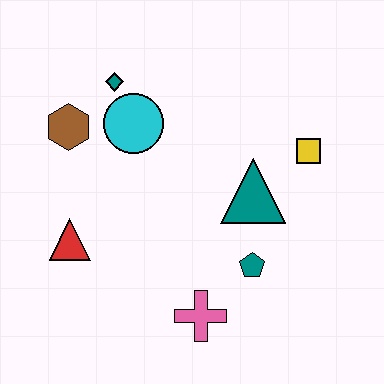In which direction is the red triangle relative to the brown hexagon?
The red triangle is below the brown hexagon.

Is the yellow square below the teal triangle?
No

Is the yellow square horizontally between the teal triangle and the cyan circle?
No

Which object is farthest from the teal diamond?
The pink cross is farthest from the teal diamond.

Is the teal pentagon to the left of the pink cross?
No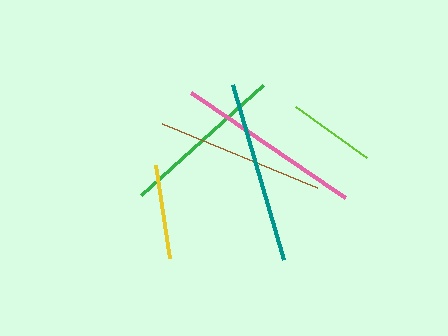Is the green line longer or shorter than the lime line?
The green line is longer than the lime line.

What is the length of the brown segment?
The brown segment is approximately 169 pixels long.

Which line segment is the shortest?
The lime line is the shortest at approximately 87 pixels.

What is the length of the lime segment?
The lime segment is approximately 87 pixels long.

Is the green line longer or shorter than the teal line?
The teal line is longer than the green line.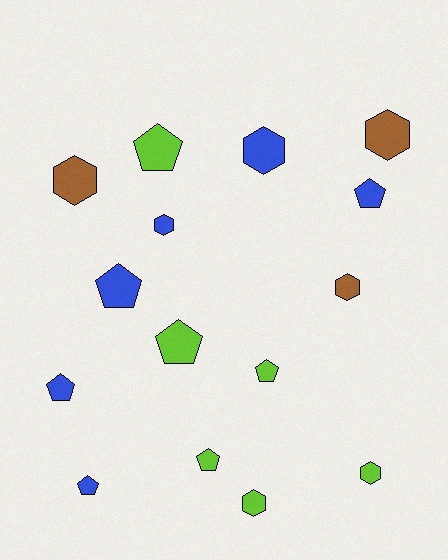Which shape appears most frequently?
Pentagon, with 8 objects.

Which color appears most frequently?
Lime, with 6 objects.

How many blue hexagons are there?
There are 2 blue hexagons.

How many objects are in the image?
There are 15 objects.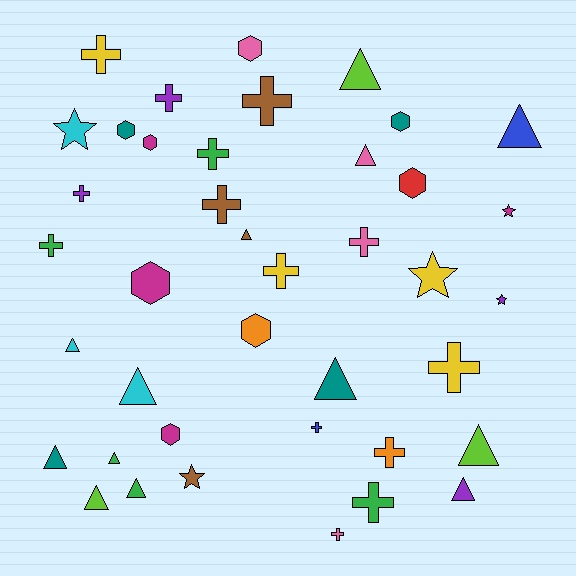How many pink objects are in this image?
There are 4 pink objects.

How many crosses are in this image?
There are 14 crosses.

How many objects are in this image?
There are 40 objects.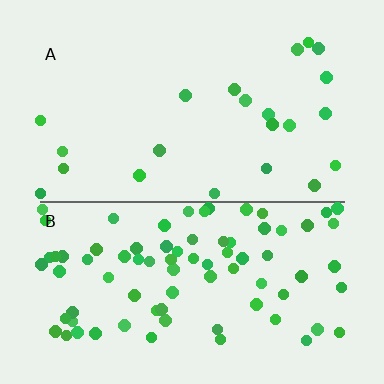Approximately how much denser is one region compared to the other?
Approximately 3.7× — region B over region A.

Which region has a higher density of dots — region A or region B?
B (the bottom).